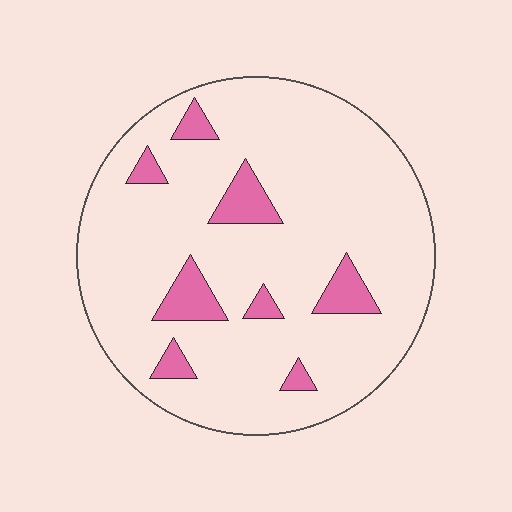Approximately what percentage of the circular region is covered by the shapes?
Approximately 10%.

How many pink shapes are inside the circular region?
8.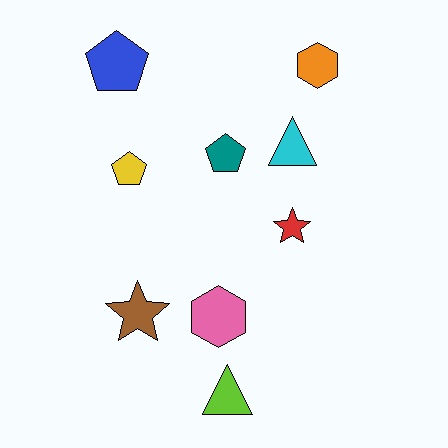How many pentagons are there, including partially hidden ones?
There are 3 pentagons.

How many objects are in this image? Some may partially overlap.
There are 9 objects.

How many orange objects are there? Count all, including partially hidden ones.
There is 1 orange object.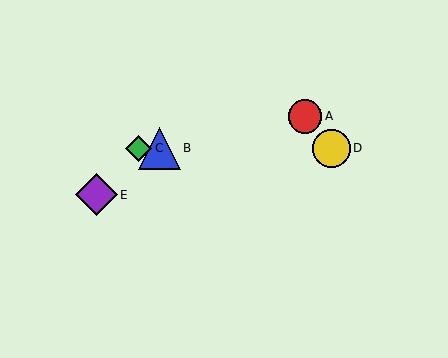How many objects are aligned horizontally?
3 objects (B, C, D) are aligned horizontally.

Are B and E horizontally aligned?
No, B is at y≈148 and E is at y≈195.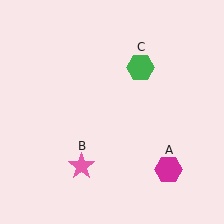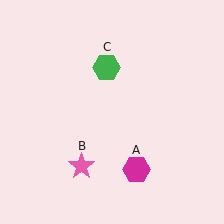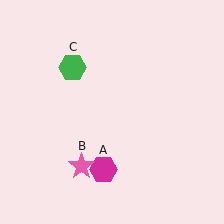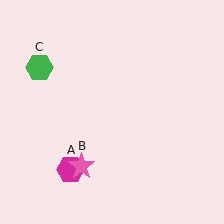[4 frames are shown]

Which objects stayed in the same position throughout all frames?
Pink star (object B) remained stationary.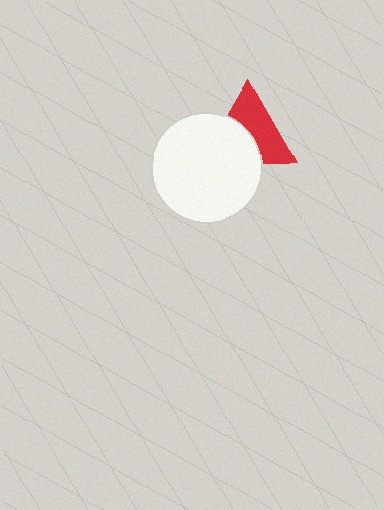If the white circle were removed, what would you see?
You would see the complete red triangle.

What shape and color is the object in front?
The object in front is a white circle.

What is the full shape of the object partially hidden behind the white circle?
The partially hidden object is a red triangle.